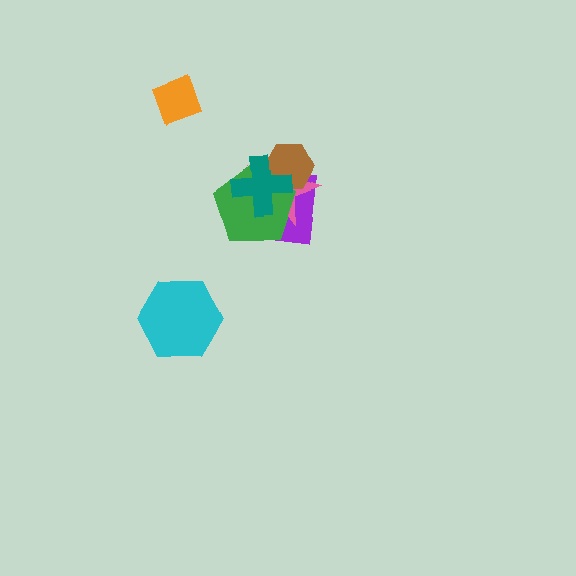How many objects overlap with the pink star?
4 objects overlap with the pink star.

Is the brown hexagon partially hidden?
Yes, it is partially covered by another shape.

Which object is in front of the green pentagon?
The teal cross is in front of the green pentagon.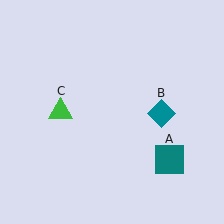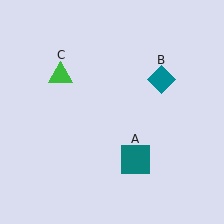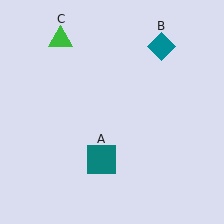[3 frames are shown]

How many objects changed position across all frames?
3 objects changed position: teal square (object A), teal diamond (object B), green triangle (object C).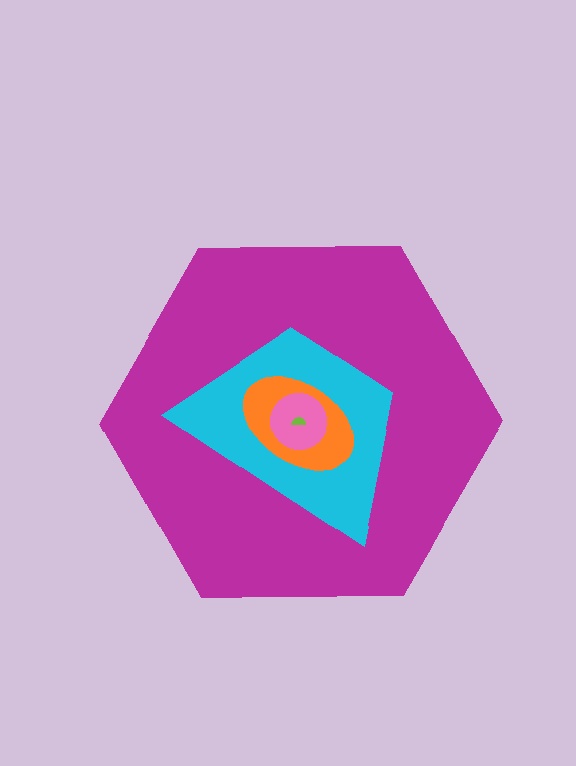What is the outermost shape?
The magenta hexagon.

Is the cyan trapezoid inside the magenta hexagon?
Yes.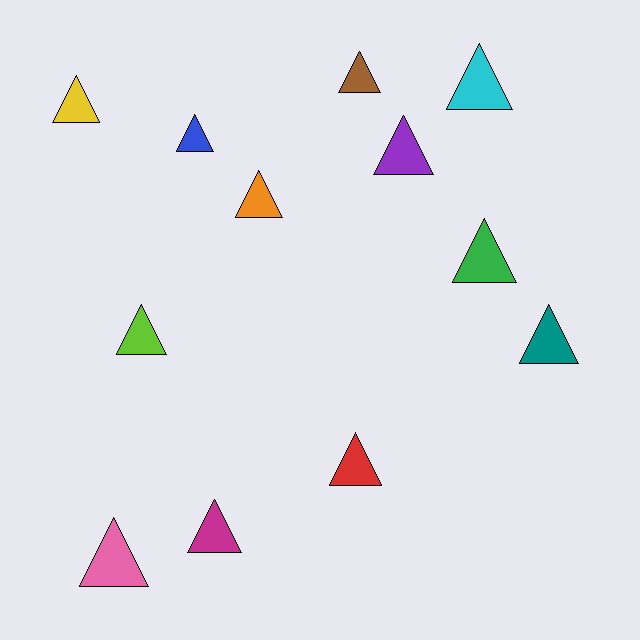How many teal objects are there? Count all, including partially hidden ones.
There is 1 teal object.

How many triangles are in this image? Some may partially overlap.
There are 12 triangles.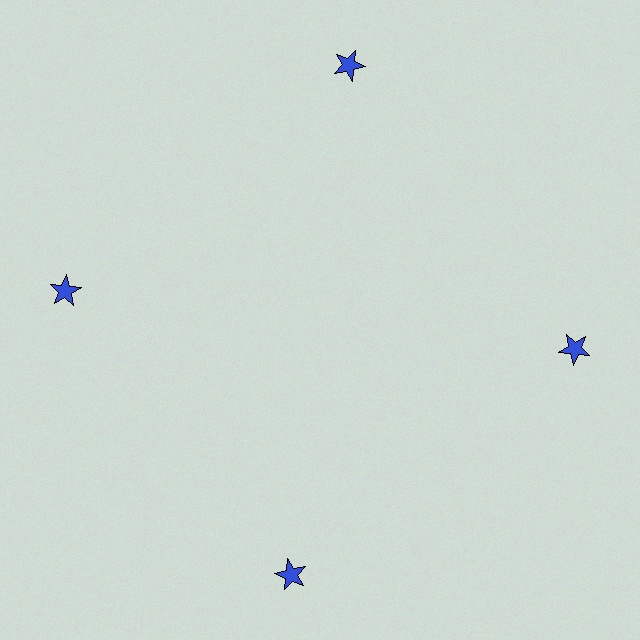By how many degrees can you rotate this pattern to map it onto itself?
The pattern maps onto itself every 90 degrees of rotation.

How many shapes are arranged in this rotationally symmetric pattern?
There are 4 shapes, arranged in 4 groups of 1.